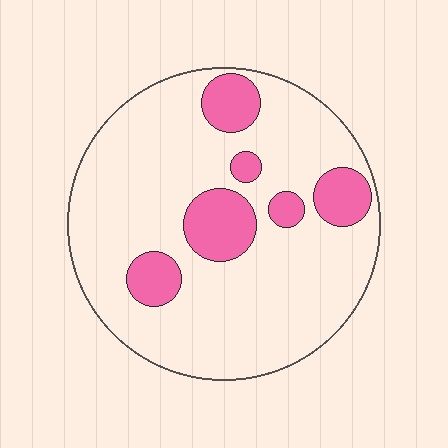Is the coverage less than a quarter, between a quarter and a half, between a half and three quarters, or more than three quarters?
Less than a quarter.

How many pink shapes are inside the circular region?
6.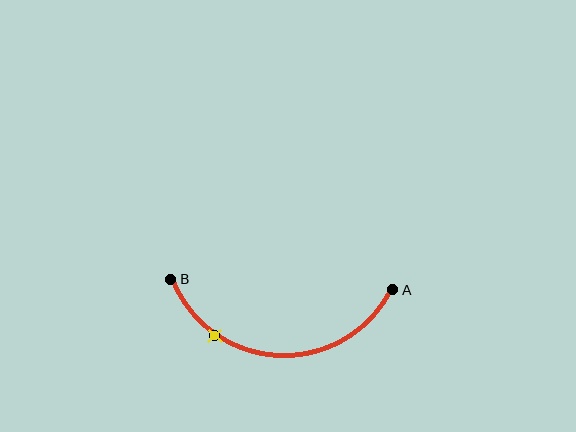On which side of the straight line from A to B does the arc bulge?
The arc bulges below the straight line connecting A and B.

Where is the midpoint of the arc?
The arc midpoint is the point on the curve farthest from the straight line joining A and B. It sits below that line.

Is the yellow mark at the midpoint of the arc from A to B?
No. The yellow mark lies on the arc but is closer to endpoint B. The arc midpoint would be at the point on the curve equidistant along the arc from both A and B.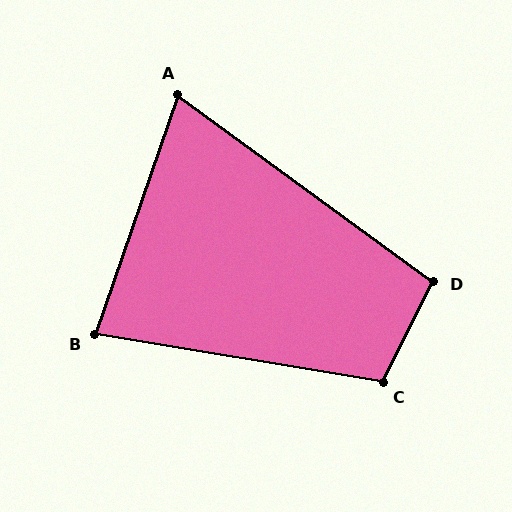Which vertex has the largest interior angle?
C, at approximately 107 degrees.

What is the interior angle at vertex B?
Approximately 80 degrees (acute).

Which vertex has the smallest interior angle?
A, at approximately 73 degrees.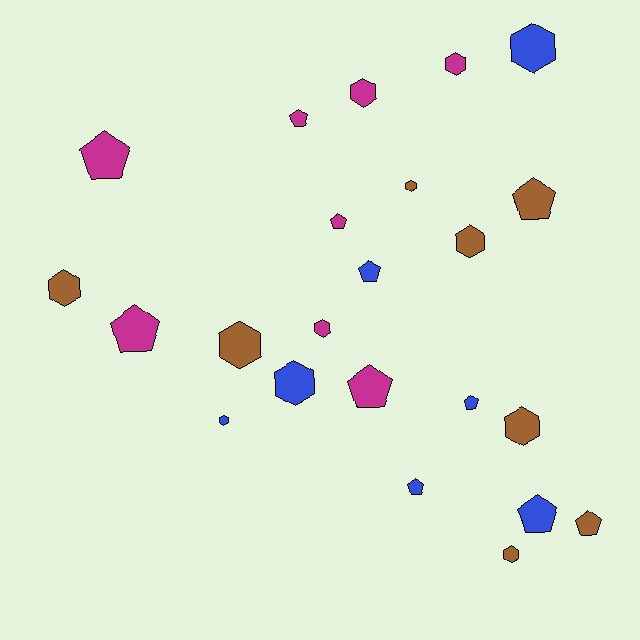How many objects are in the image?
There are 23 objects.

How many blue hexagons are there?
There are 3 blue hexagons.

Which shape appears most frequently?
Hexagon, with 12 objects.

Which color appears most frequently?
Magenta, with 8 objects.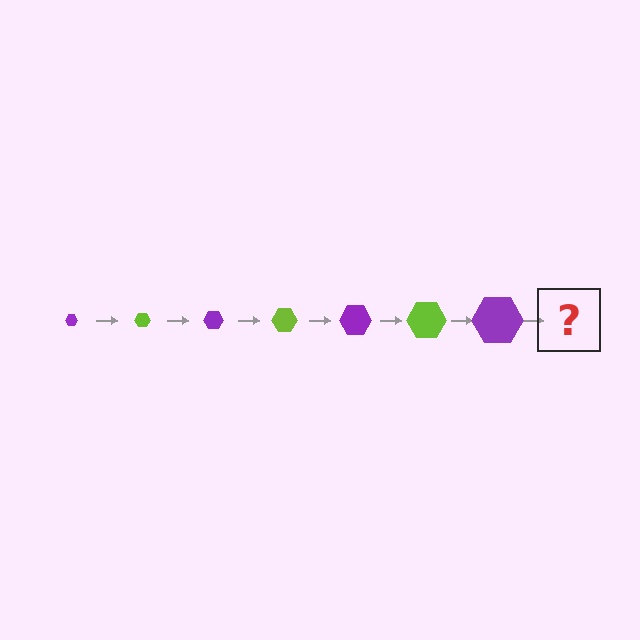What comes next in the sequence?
The next element should be a lime hexagon, larger than the previous one.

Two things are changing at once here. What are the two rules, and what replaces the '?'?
The two rules are that the hexagon grows larger each step and the color cycles through purple and lime. The '?' should be a lime hexagon, larger than the previous one.